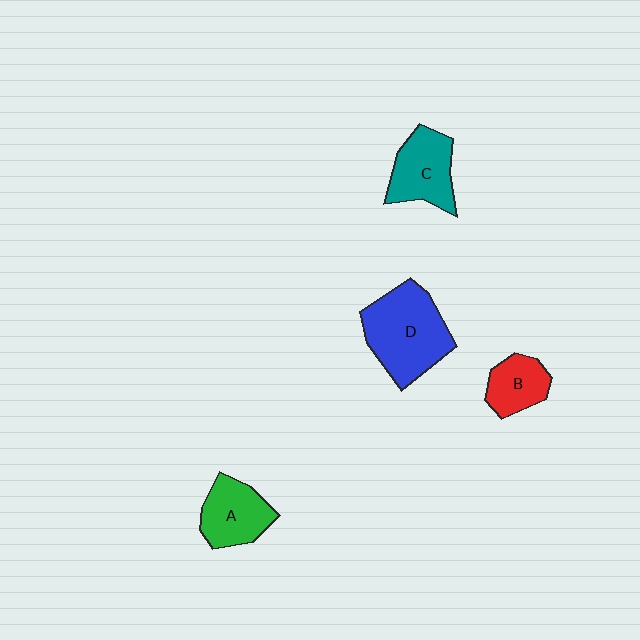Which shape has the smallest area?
Shape B (red).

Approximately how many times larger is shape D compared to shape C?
Approximately 1.5 times.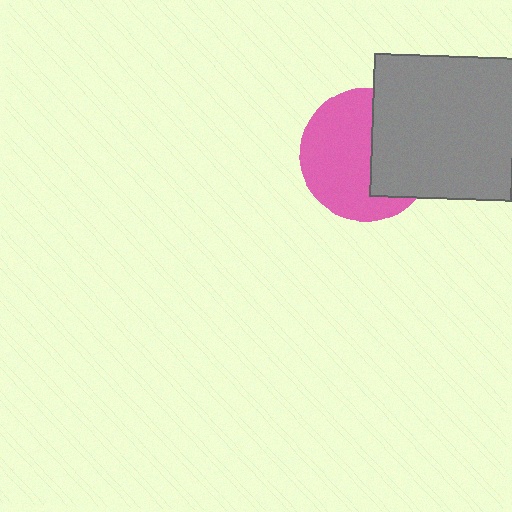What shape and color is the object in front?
The object in front is a gray square.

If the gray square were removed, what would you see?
You would see the complete pink circle.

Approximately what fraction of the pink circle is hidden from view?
Roughly 40% of the pink circle is hidden behind the gray square.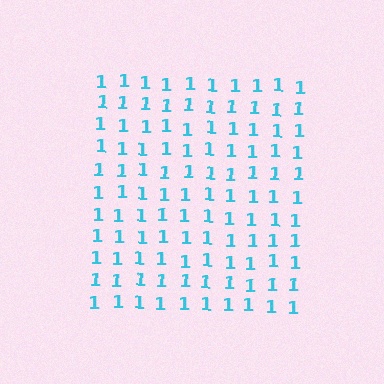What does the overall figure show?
The overall figure shows a square.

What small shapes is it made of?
It is made of small digit 1's.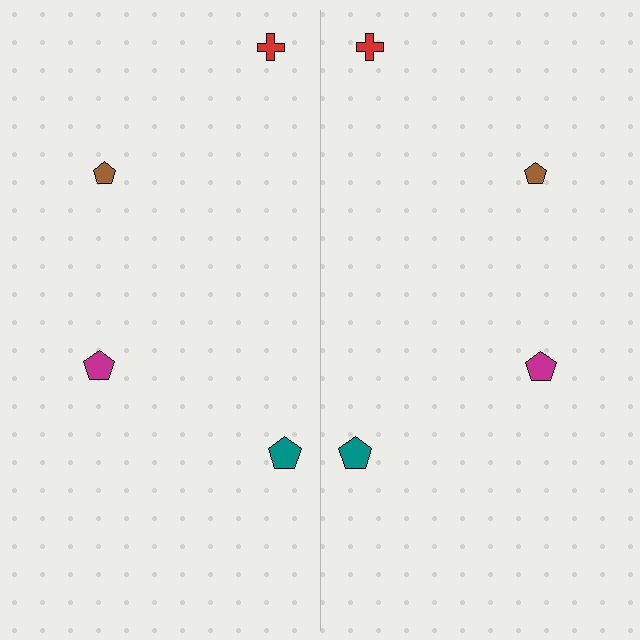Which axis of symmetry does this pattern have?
The pattern has a vertical axis of symmetry running through the center of the image.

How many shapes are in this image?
There are 8 shapes in this image.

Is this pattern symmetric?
Yes, this pattern has bilateral (reflection) symmetry.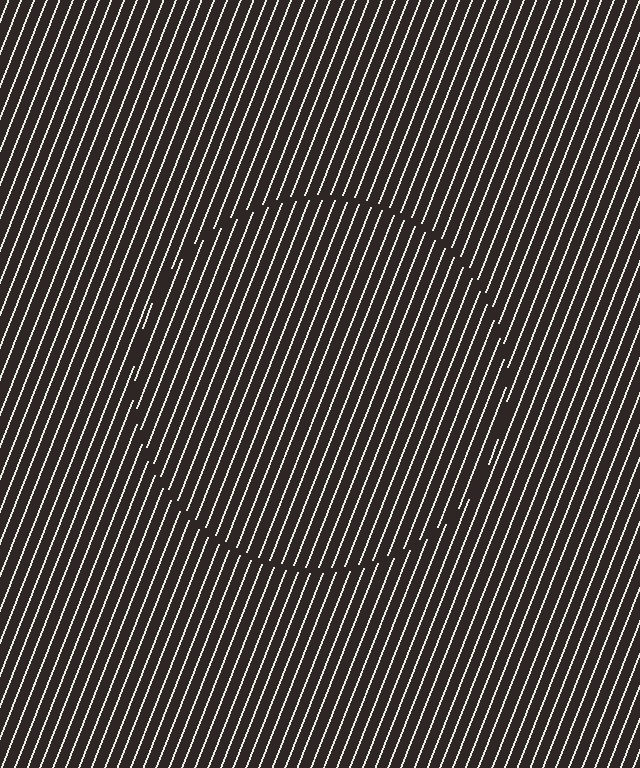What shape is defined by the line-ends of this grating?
An illusory circle. The interior of the shape contains the same grating, shifted by half a period — the contour is defined by the phase discontinuity where line-ends from the inner and outer gratings abut.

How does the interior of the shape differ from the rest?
The interior of the shape contains the same grating, shifted by half a period — the contour is defined by the phase discontinuity where line-ends from the inner and outer gratings abut.